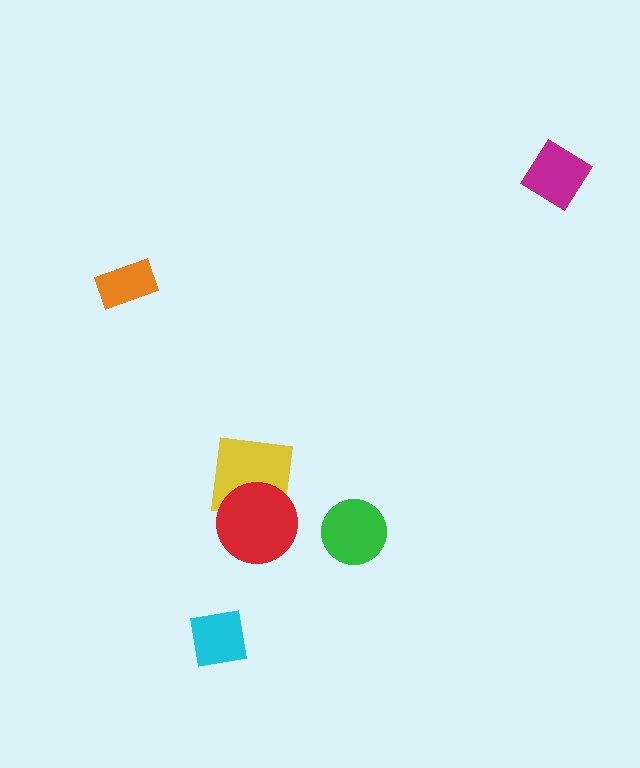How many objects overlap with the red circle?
1 object overlaps with the red circle.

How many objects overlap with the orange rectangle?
0 objects overlap with the orange rectangle.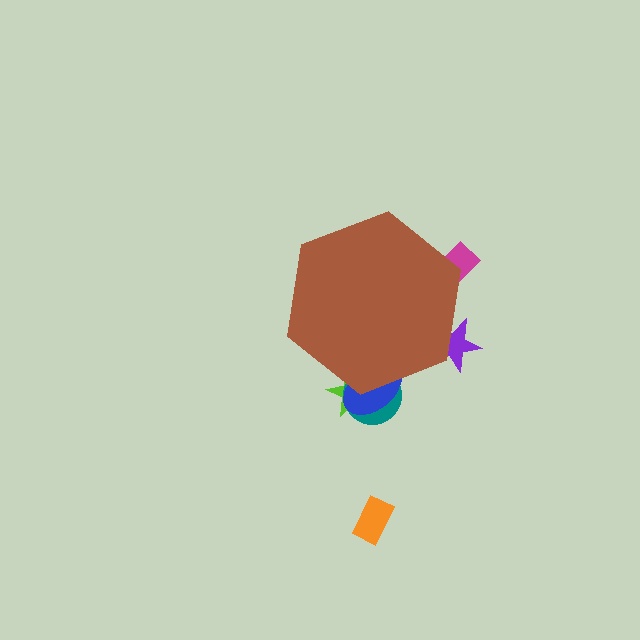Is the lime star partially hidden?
Yes, the lime star is partially hidden behind the brown hexagon.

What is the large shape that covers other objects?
A brown hexagon.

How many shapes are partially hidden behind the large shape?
5 shapes are partially hidden.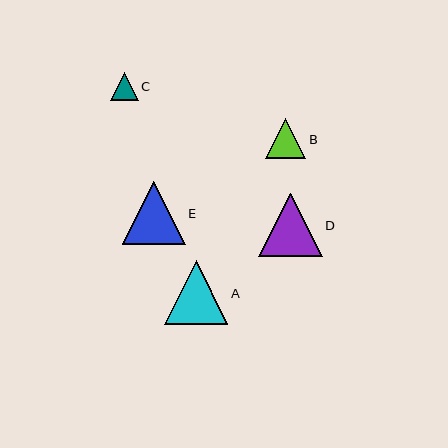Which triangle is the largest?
Triangle D is the largest with a size of approximately 64 pixels.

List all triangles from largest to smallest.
From largest to smallest: D, A, E, B, C.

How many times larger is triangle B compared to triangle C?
Triangle B is approximately 1.5 times the size of triangle C.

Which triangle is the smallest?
Triangle C is the smallest with a size of approximately 27 pixels.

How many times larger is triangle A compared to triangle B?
Triangle A is approximately 1.6 times the size of triangle B.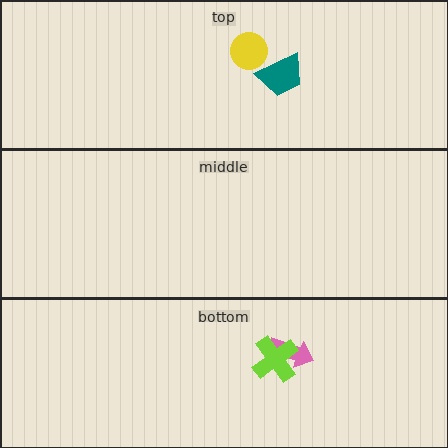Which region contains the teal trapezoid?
The top region.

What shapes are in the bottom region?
The pink arrow, the lime cross.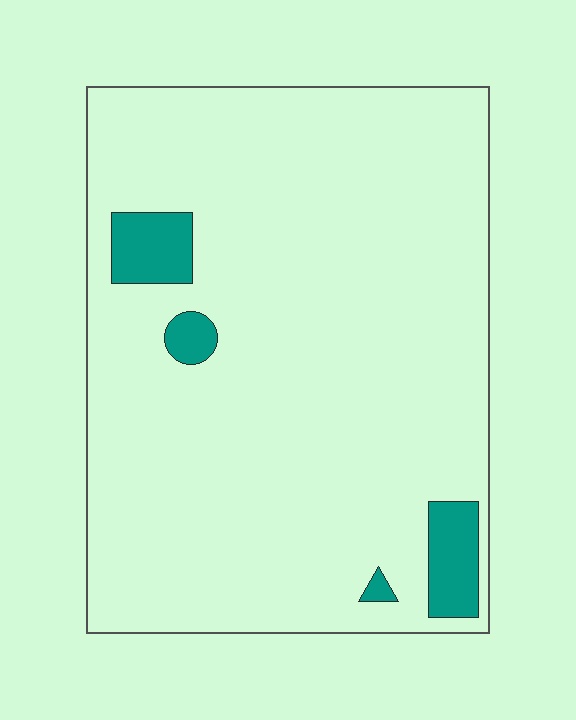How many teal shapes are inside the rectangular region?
4.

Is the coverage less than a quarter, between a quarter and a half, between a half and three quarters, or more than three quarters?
Less than a quarter.